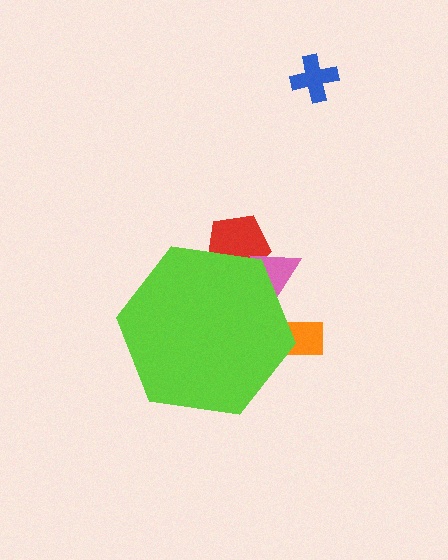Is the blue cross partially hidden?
No, the blue cross is fully visible.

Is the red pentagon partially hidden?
Yes, the red pentagon is partially hidden behind the lime hexagon.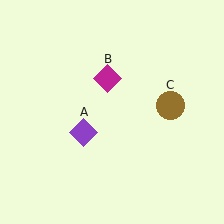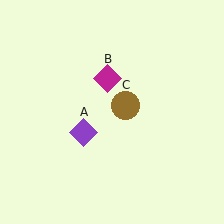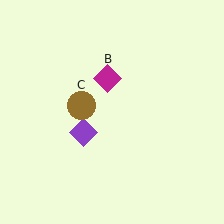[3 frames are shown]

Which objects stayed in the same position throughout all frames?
Purple diamond (object A) and magenta diamond (object B) remained stationary.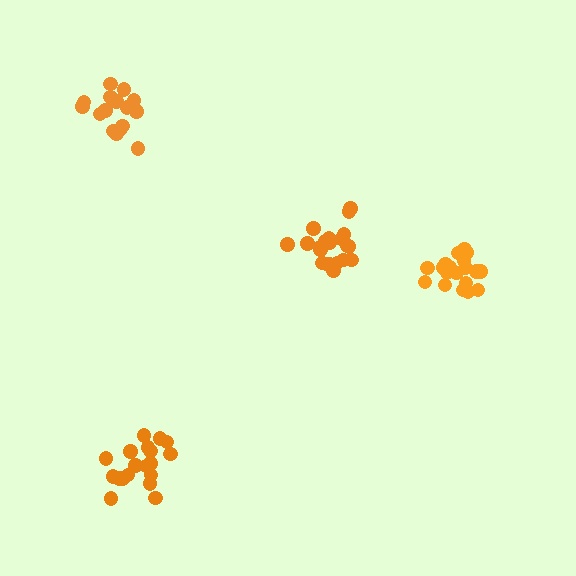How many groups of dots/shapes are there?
There are 4 groups.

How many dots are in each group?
Group 1: 20 dots, Group 2: 21 dots, Group 3: 16 dots, Group 4: 19 dots (76 total).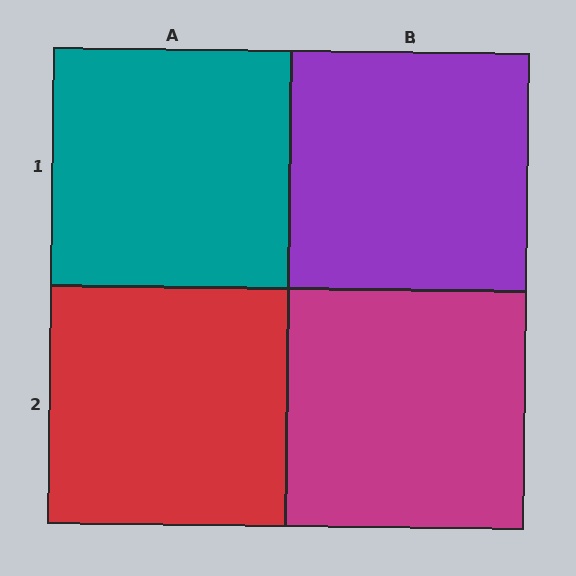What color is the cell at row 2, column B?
Magenta.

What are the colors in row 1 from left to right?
Teal, purple.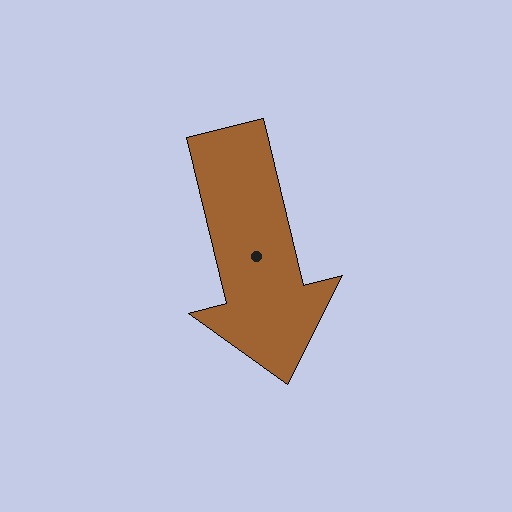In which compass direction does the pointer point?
South.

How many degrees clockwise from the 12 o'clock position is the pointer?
Approximately 166 degrees.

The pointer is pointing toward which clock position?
Roughly 6 o'clock.